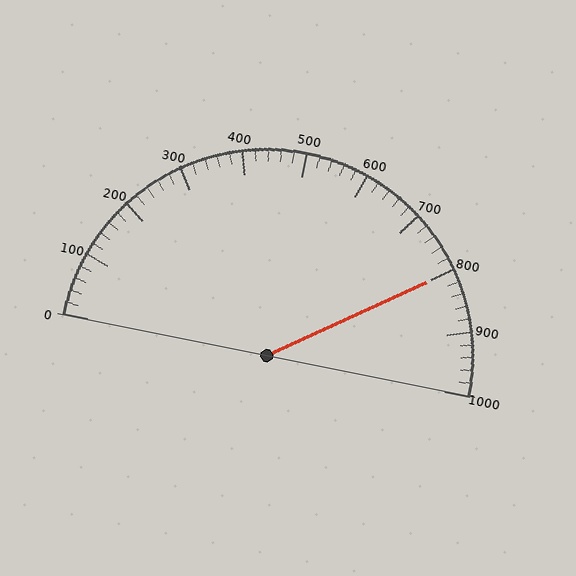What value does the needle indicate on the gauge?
The needle indicates approximately 800.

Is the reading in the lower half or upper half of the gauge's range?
The reading is in the upper half of the range (0 to 1000).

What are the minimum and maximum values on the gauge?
The gauge ranges from 0 to 1000.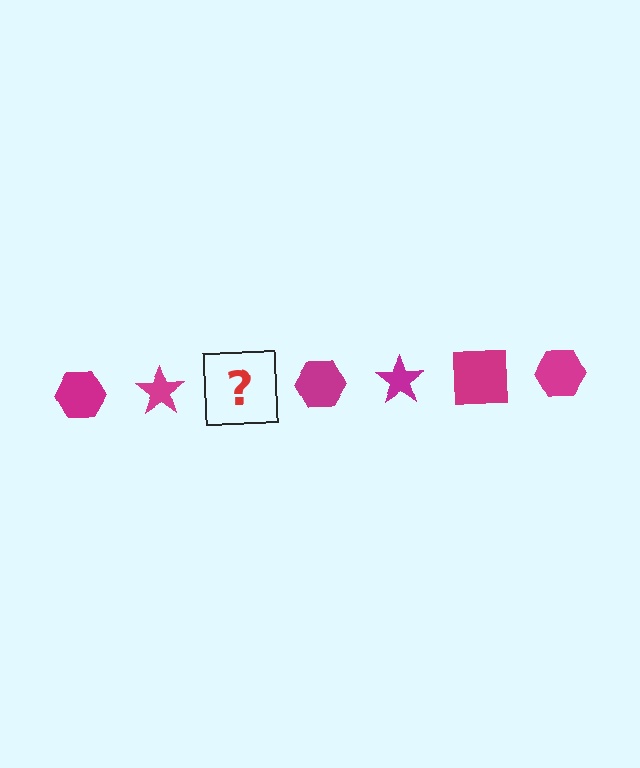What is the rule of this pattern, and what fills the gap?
The rule is that the pattern cycles through hexagon, star, square shapes in magenta. The gap should be filled with a magenta square.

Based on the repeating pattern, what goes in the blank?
The blank should be a magenta square.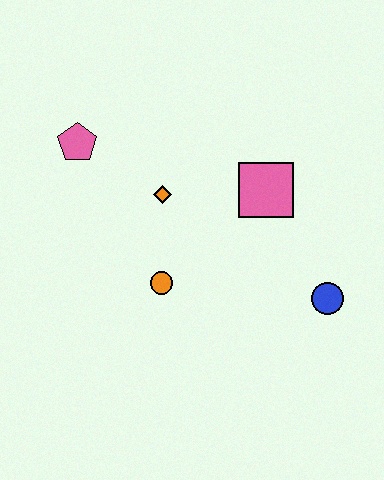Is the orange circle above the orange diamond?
No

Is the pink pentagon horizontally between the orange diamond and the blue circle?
No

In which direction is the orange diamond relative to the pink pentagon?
The orange diamond is to the right of the pink pentagon.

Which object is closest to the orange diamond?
The orange circle is closest to the orange diamond.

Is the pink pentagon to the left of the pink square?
Yes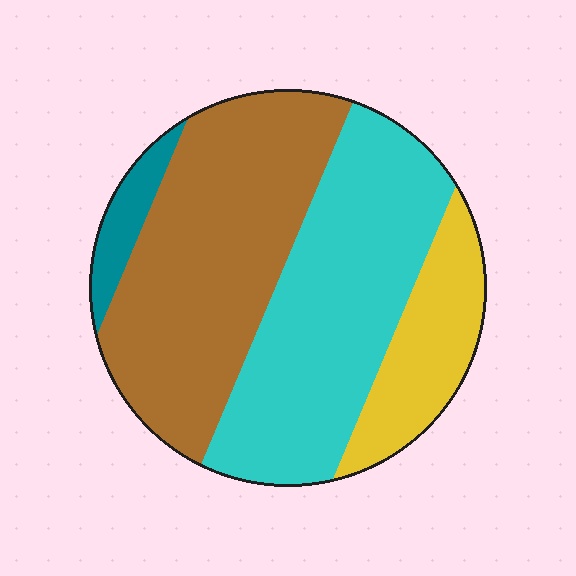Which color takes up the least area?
Teal, at roughly 5%.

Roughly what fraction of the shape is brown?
Brown covers 41% of the shape.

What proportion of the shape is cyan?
Cyan takes up about three eighths (3/8) of the shape.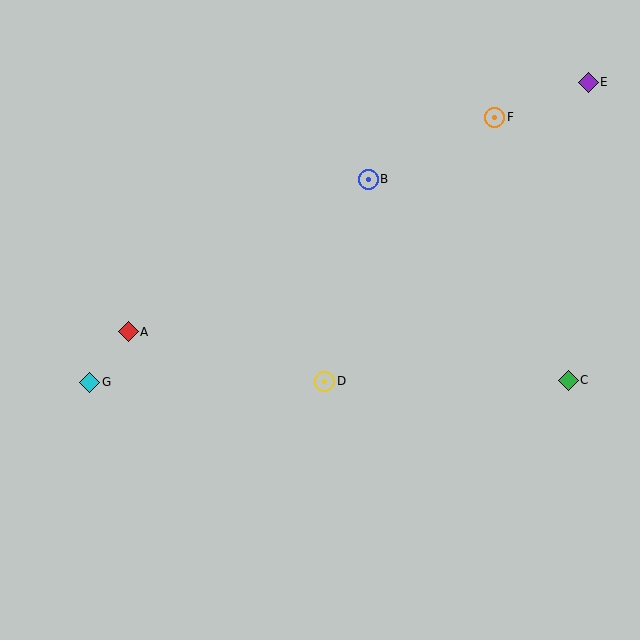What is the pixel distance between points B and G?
The distance between B and G is 345 pixels.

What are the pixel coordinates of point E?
Point E is at (588, 82).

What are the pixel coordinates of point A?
Point A is at (128, 332).